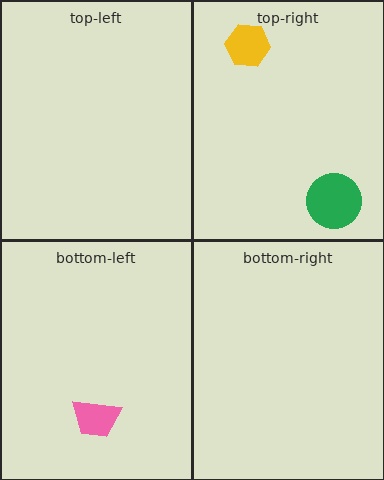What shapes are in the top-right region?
The yellow hexagon, the green circle.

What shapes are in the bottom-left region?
The pink trapezoid.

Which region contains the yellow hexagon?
The top-right region.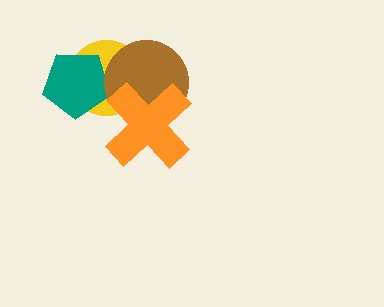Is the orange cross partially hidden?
No, no other shape covers it.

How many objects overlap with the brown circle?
3 objects overlap with the brown circle.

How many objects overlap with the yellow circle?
3 objects overlap with the yellow circle.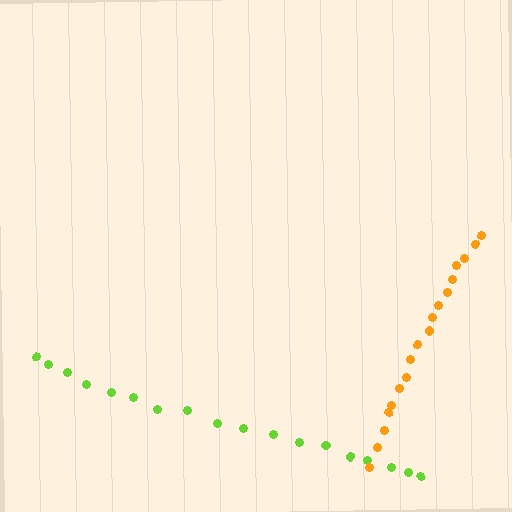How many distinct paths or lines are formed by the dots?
There are 2 distinct paths.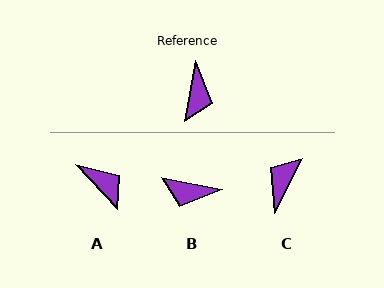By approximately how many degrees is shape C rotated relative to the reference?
Approximately 163 degrees counter-clockwise.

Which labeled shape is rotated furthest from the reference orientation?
C, about 163 degrees away.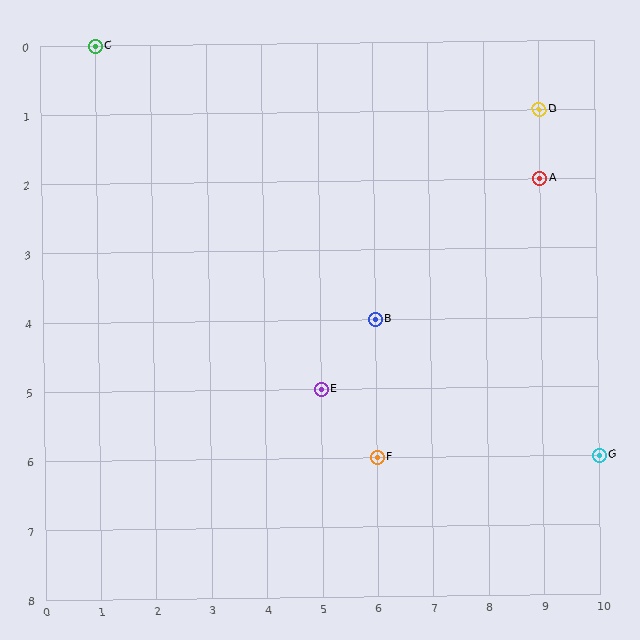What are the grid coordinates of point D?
Point D is at grid coordinates (9, 1).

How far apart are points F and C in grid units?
Points F and C are 5 columns and 6 rows apart (about 7.8 grid units diagonally).